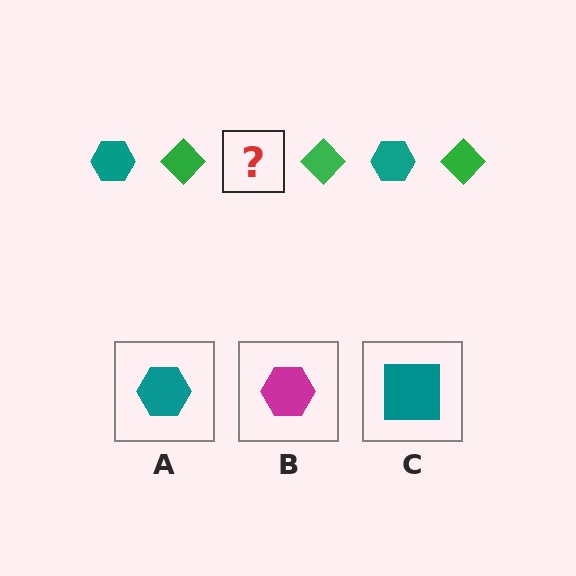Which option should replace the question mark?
Option A.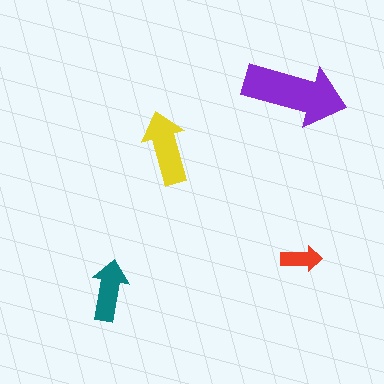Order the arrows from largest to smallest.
the purple one, the yellow one, the teal one, the red one.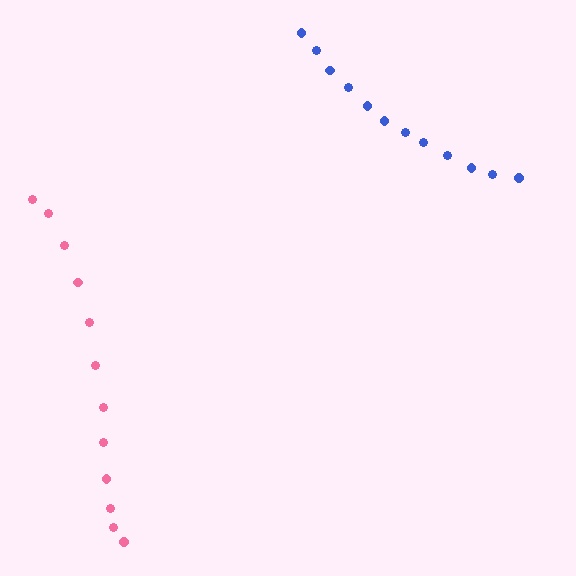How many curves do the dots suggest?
There are 2 distinct paths.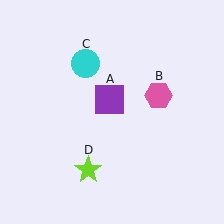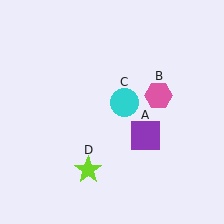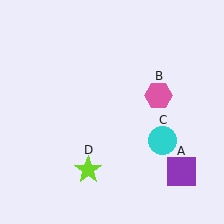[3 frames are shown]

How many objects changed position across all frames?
2 objects changed position: purple square (object A), cyan circle (object C).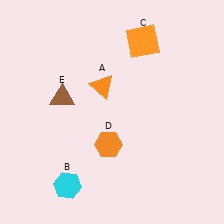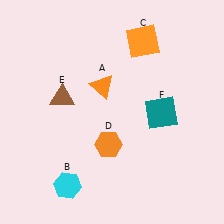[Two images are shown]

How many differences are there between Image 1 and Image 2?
There is 1 difference between the two images.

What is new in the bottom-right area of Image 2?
A teal square (F) was added in the bottom-right area of Image 2.